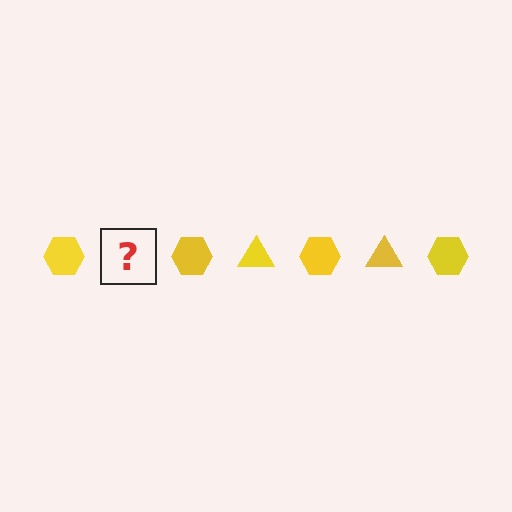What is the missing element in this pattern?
The missing element is a yellow triangle.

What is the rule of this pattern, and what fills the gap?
The rule is that the pattern cycles through hexagon, triangle shapes in yellow. The gap should be filled with a yellow triangle.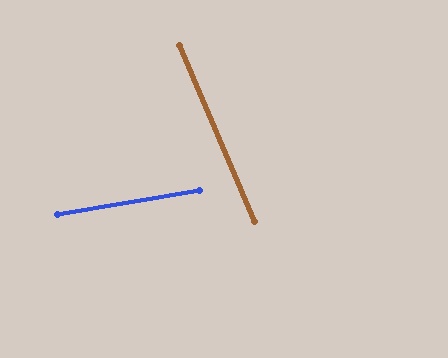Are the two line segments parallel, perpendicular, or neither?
Neither parallel nor perpendicular — they differ by about 76°.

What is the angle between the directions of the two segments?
Approximately 76 degrees.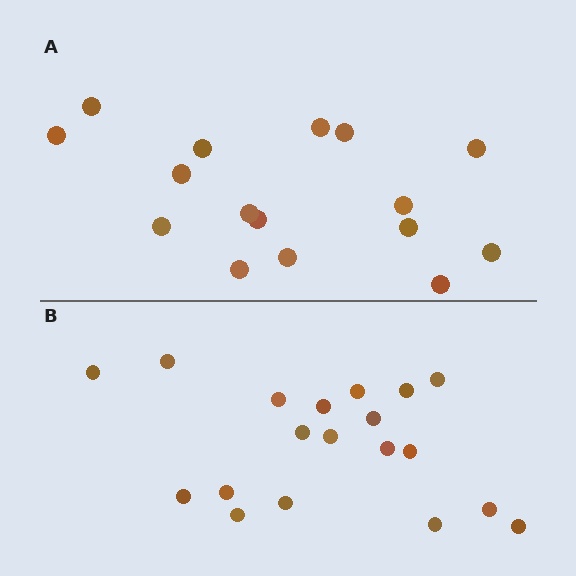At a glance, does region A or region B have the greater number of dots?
Region B (the bottom region) has more dots.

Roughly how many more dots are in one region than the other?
Region B has just a few more — roughly 2 or 3 more dots than region A.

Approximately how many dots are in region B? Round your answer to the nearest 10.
About 20 dots. (The exact count is 19, which rounds to 20.)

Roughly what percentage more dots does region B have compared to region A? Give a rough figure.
About 20% more.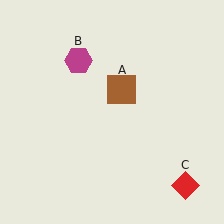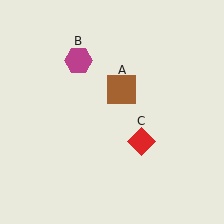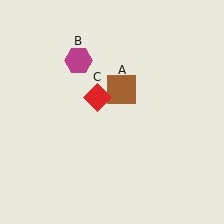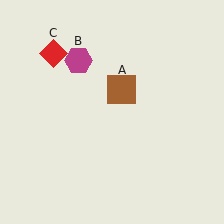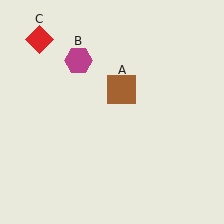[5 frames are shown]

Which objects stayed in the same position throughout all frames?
Brown square (object A) and magenta hexagon (object B) remained stationary.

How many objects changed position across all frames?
1 object changed position: red diamond (object C).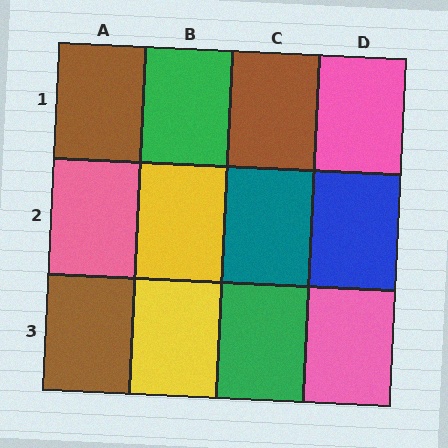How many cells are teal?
1 cell is teal.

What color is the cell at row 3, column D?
Pink.